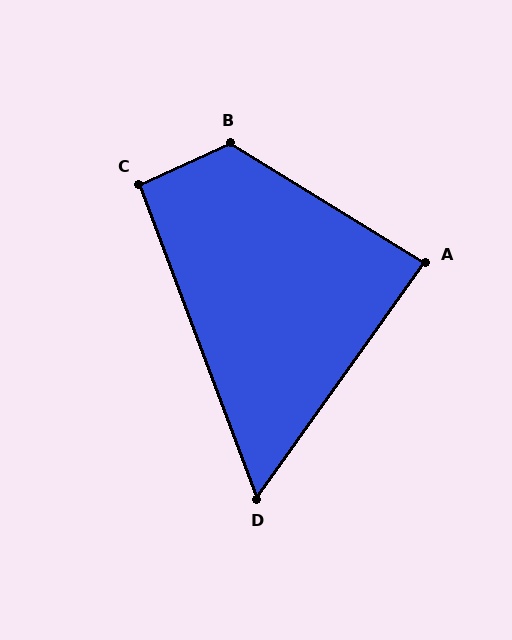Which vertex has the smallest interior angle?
D, at approximately 56 degrees.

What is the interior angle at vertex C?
Approximately 94 degrees (approximately right).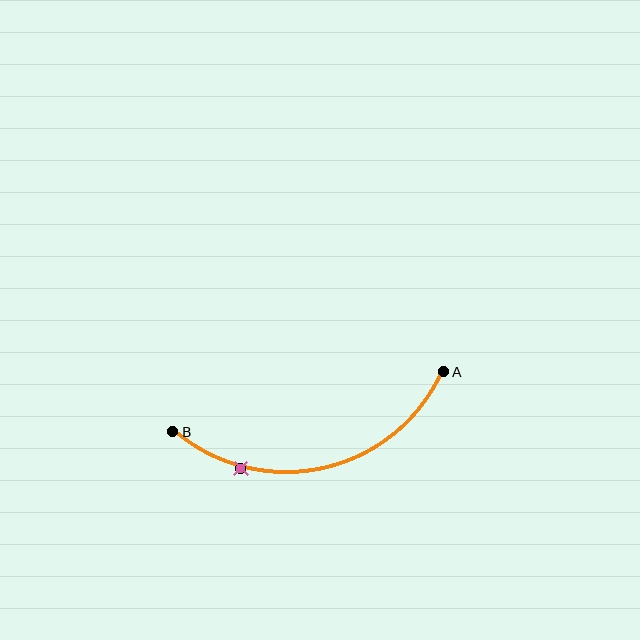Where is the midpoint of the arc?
The arc midpoint is the point on the curve farthest from the straight line joining A and B. It sits below that line.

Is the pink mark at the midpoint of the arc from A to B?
No. The pink mark lies on the arc but is closer to endpoint B. The arc midpoint would be at the point on the curve equidistant along the arc from both A and B.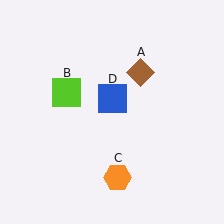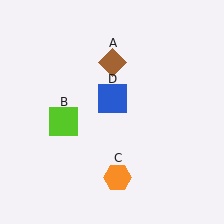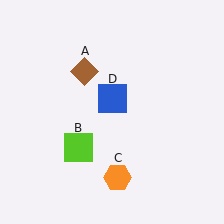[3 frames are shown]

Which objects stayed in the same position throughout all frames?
Orange hexagon (object C) and blue square (object D) remained stationary.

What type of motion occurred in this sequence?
The brown diamond (object A), lime square (object B) rotated counterclockwise around the center of the scene.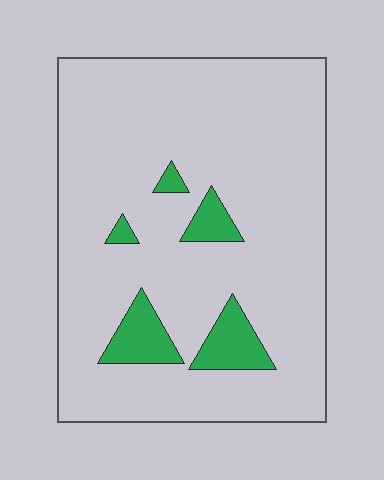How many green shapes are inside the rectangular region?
5.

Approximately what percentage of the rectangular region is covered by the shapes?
Approximately 10%.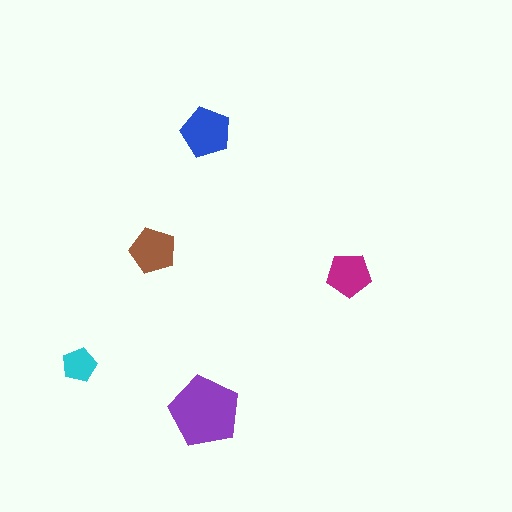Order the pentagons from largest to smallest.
the purple one, the blue one, the brown one, the magenta one, the cyan one.